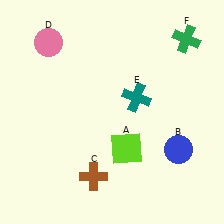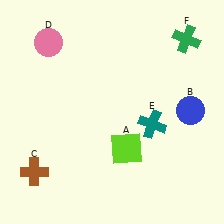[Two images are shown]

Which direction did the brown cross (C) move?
The brown cross (C) moved left.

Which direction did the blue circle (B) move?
The blue circle (B) moved up.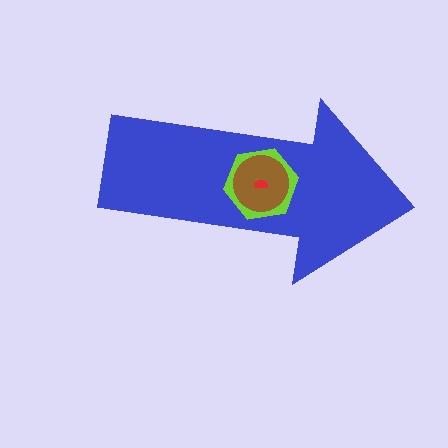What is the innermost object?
The red semicircle.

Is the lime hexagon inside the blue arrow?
Yes.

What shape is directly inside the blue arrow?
The lime hexagon.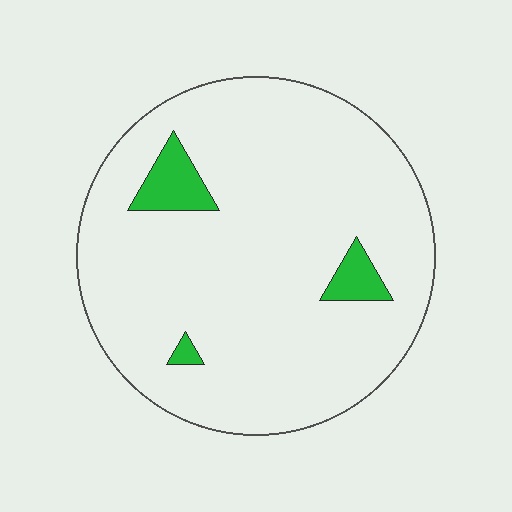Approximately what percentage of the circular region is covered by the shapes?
Approximately 5%.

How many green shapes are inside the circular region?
3.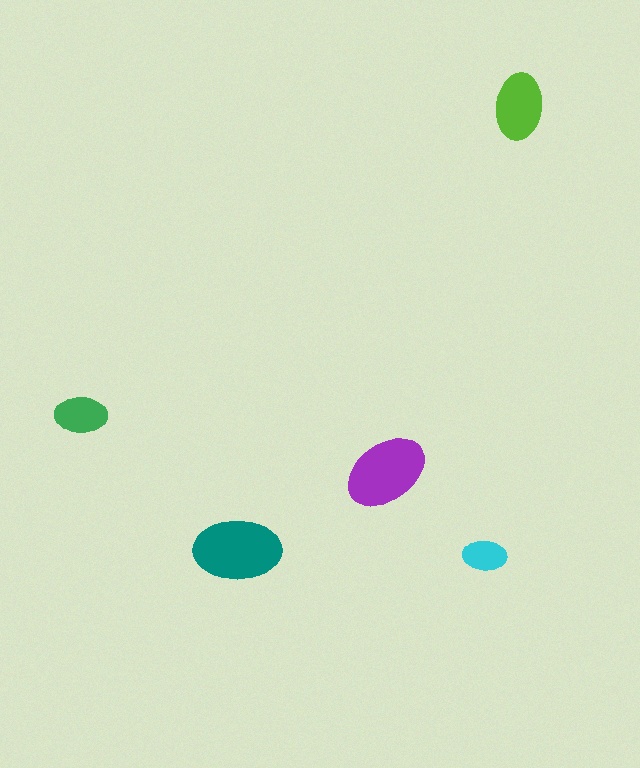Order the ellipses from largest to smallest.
the teal one, the purple one, the lime one, the green one, the cyan one.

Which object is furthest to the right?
The lime ellipse is rightmost.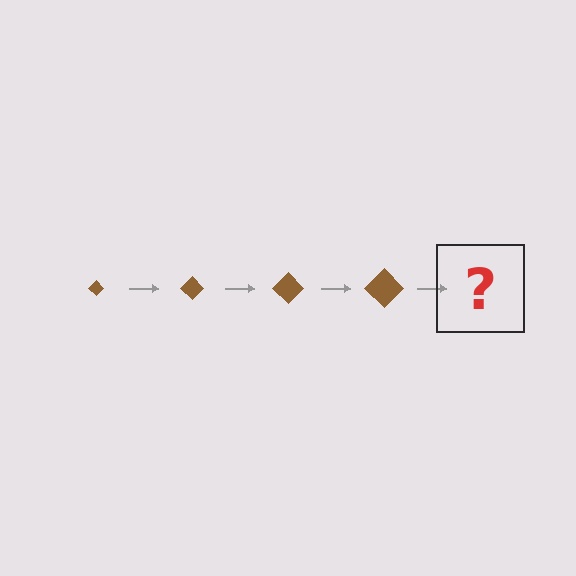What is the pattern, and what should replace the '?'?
The pattern is that the diamond gets progressively larger each step. The '?' should be a brown diamond, larger than the previous one.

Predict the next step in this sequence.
The next step is a brown diamond, larger than the previous one.